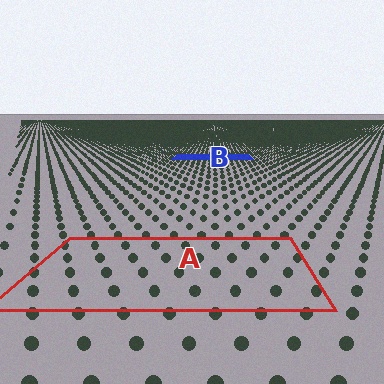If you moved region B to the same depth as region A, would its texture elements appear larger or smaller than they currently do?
They would appear larger. At a closer depth, the same texture elements are projected at a bigger on-screen size.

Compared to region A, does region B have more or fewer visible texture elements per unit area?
Region B has more texture elements per unit area — they are packed more densely because it is farther away.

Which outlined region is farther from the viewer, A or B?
Region B is farther from the viewer — the texture elements inside it appear smaller and more densely packed.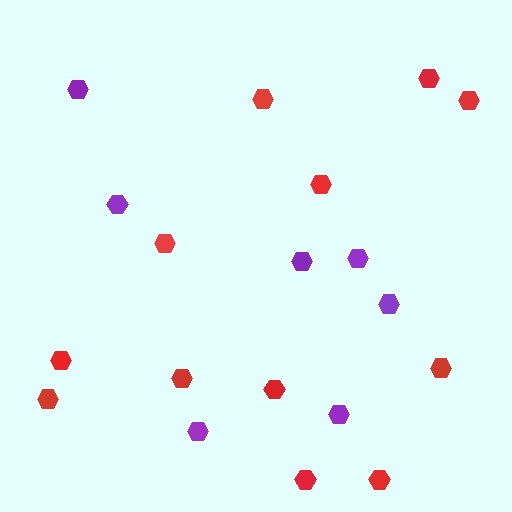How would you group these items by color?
There are 2 groups: one group of red hexagons (12) and one group of purple hexagons (7).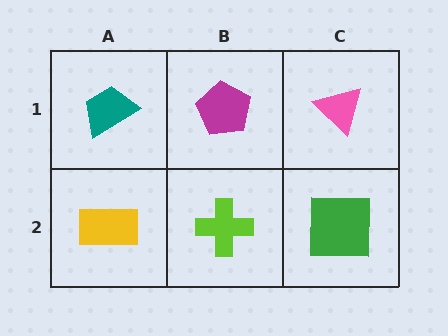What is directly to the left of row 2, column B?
A yellow rectangle.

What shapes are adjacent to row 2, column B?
A magenta pentagon (row 1, column B), a yellow rectangle (row 2, column A), a green square (row 2, column C).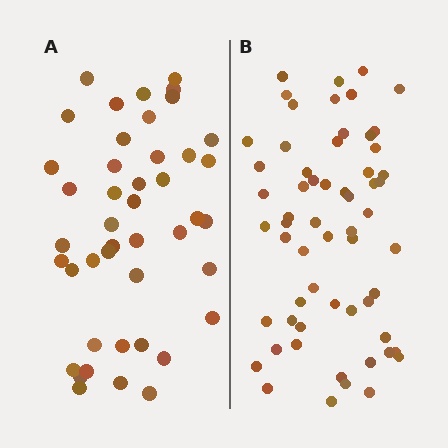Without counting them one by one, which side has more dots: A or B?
Region B (the right region) has more dots.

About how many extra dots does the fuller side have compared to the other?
Region B has approximately 15 more dots than region A.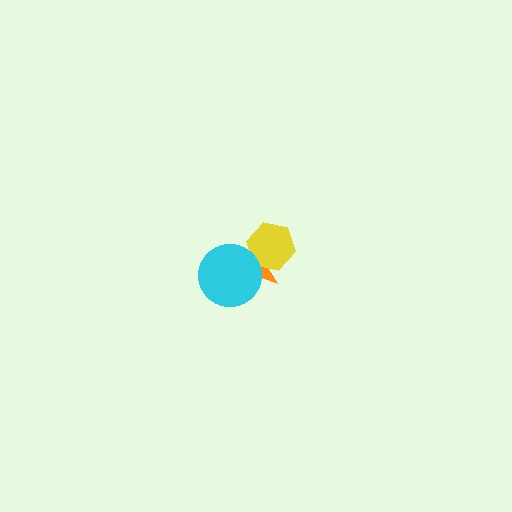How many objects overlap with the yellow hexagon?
2 objects overlap with the yellow hexagon.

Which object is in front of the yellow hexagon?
The cyan circle is in front of the yellow hexagon.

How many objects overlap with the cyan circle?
2 objects overlap with the cyan circle.